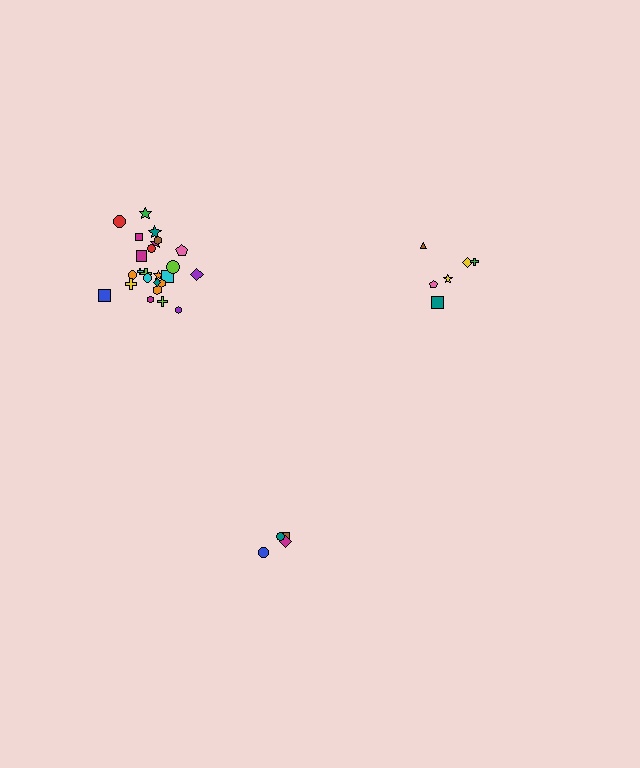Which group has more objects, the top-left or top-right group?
The top-left group.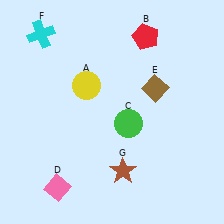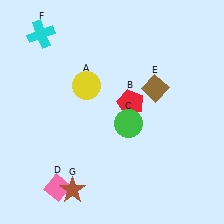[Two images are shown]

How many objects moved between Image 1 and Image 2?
2 objects moved between the two images.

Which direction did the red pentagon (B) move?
The red pentagon (B) moved down.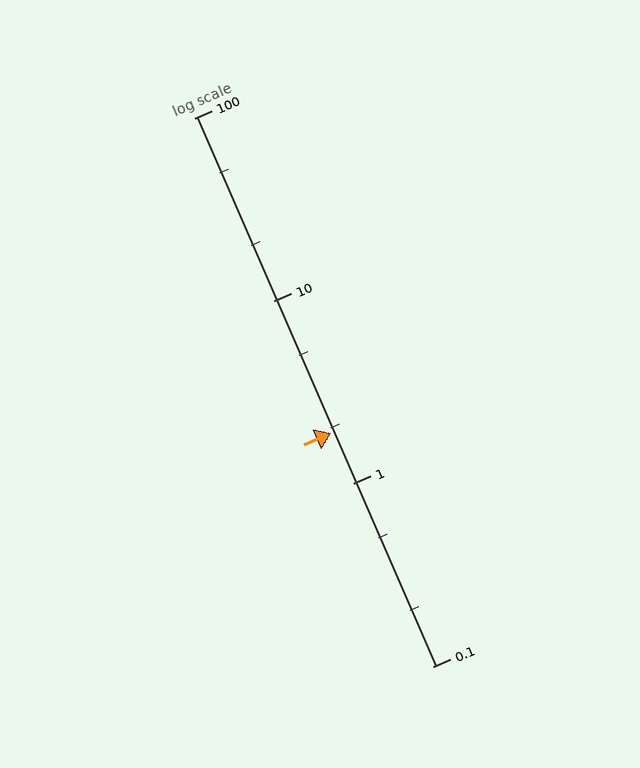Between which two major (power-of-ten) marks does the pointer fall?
The pointer is between 1 and 10.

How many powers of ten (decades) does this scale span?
The scale spans 3 decades, from 0.1 to 100.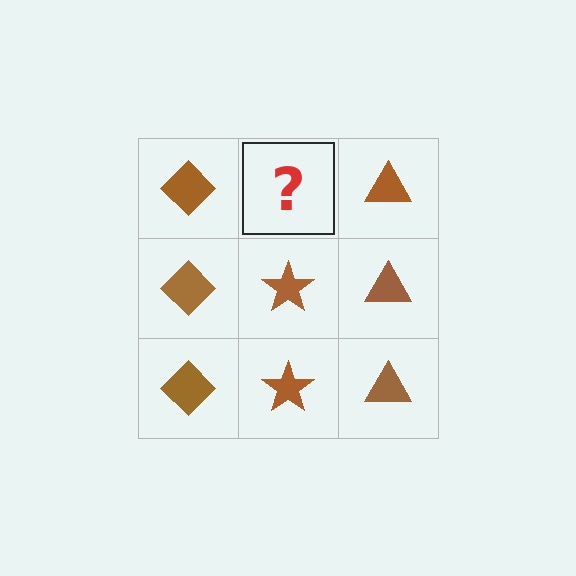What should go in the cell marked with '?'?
The missing cell should contain a brown star.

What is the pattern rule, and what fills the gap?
The rule is that each column has a consistent shape. The gap should be filled with a brown star.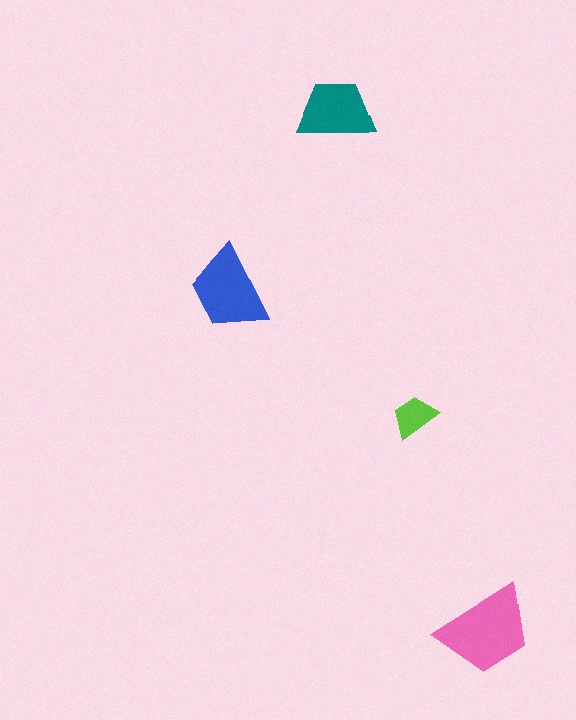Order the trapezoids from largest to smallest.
the pink one, the blue one, the teal one, the lime one.